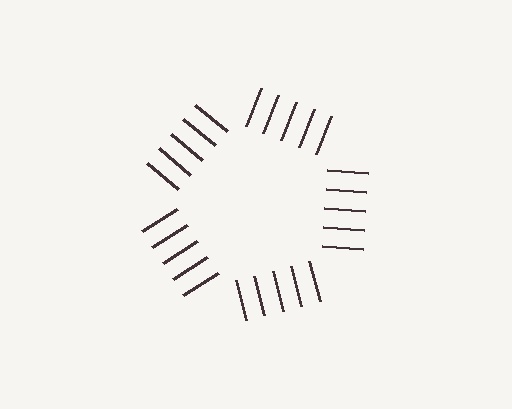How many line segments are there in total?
25 — 5 along each of the 5 edges.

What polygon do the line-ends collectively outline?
An illusory pentagon — the line segments terminate on its edges but no continuous stroke is drawn.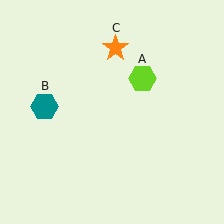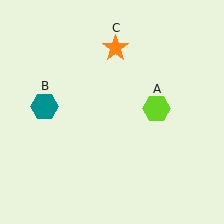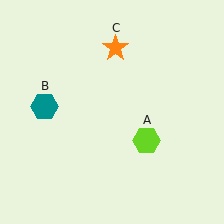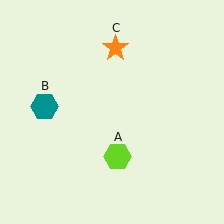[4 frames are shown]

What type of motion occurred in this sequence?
The lime hexagon (object A) rotated clockwise around the center of the scene.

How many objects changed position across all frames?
1 object changed position: lime hexagon (object A).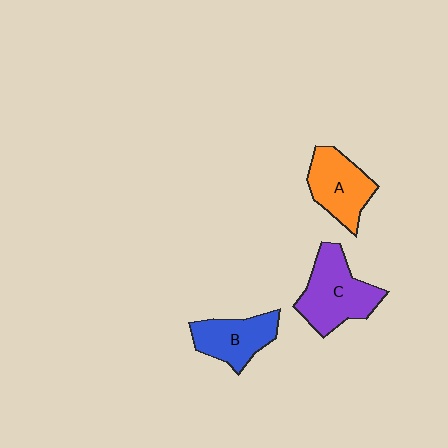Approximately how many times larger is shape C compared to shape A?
Approximately 1.2 times.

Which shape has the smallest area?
Shape B (blue).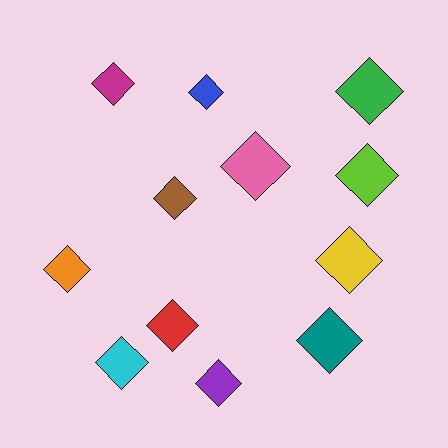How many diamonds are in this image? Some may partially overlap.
There are 12 diamonds.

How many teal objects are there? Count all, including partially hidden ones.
There is 1 teal object.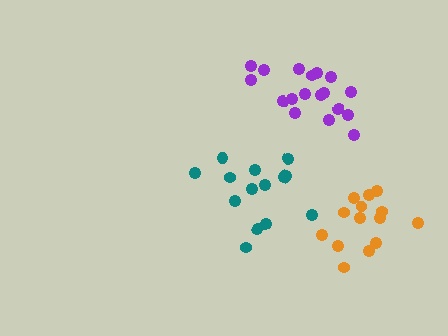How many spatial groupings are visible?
There are 3 spatial groupings.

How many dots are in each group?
Group 1: 14 dots, Group 2: 14 dots, Group 3: 18 dots (46 total).